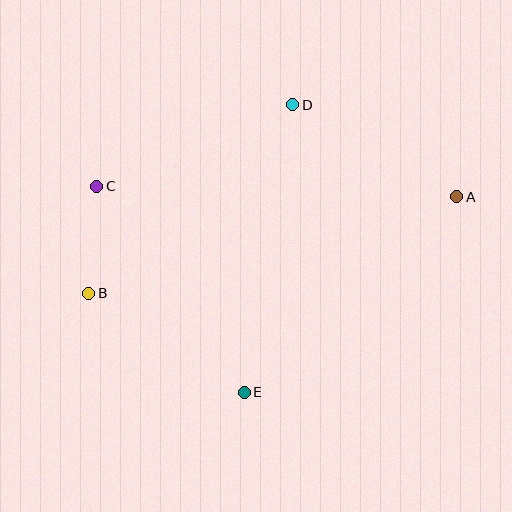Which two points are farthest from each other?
Points A and B are farthest from each other.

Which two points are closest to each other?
Points B and C are closest to each other.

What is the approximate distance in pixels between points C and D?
The distance between C and D is approximately 213 pixels.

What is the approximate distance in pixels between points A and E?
The distance between A and E is approximately 289 pixels.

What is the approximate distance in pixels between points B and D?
The distance between B and D is approximately 278 pixels.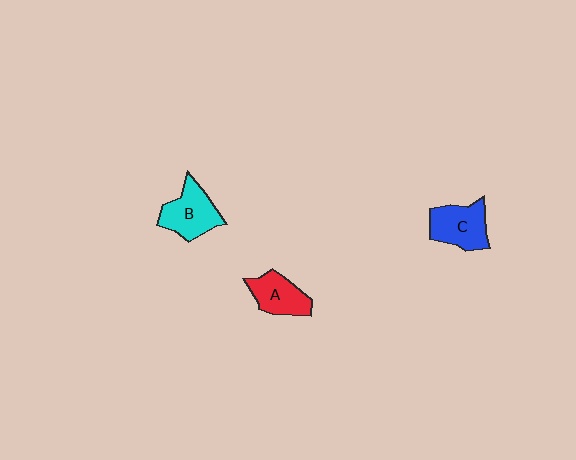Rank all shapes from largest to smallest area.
From largest to smallest: B (cyan), C (blue), A (red).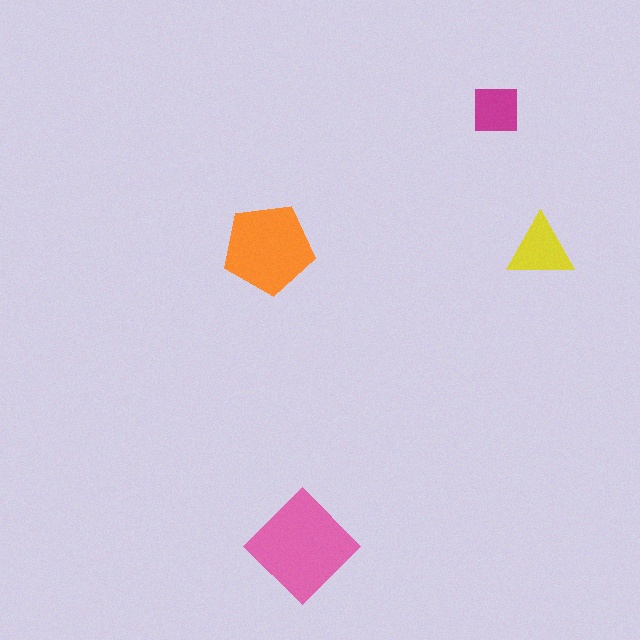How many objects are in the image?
There are 4 objects in the image.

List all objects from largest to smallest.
The pink diamond, the orange pentagon, the yellow triangle, the magenta square.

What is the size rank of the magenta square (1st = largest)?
4th.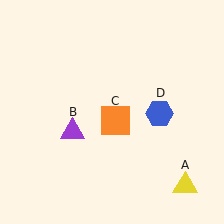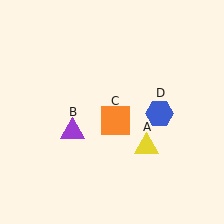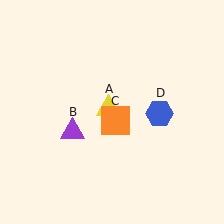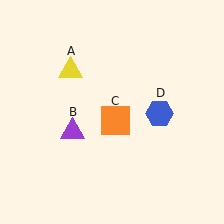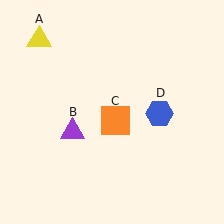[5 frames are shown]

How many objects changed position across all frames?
1 object changed position: yellow triangle (object A).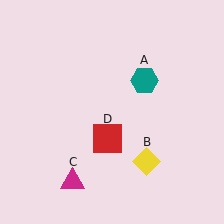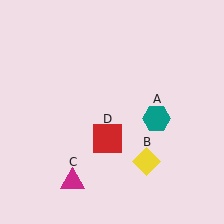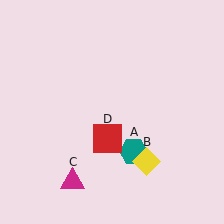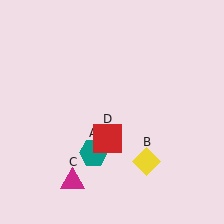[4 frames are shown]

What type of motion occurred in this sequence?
The teal hexagon (object A) rotated clockwise around the center of the scene.